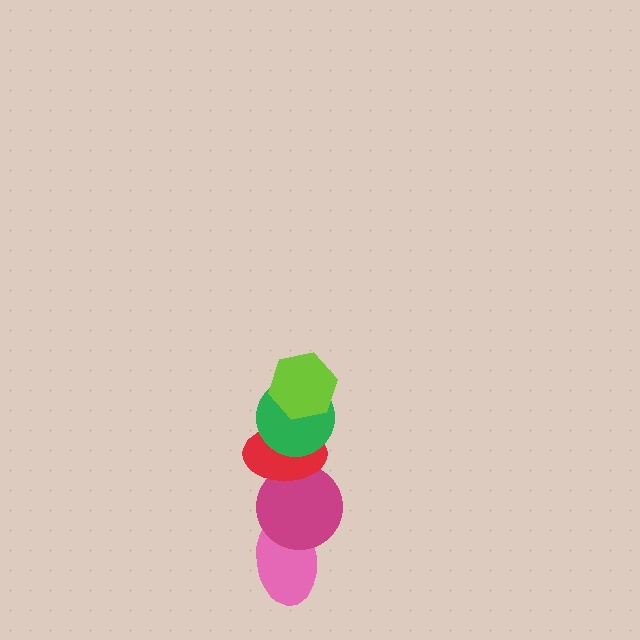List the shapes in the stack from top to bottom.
From top to bottom: the lime hexagon, the green circle, the red ellipse, the magenta circle, the pink ellipse.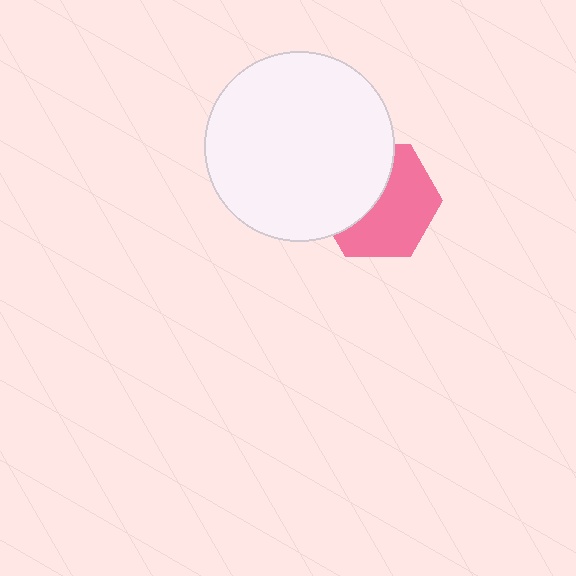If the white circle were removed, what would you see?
You would see the complete pink hexagon.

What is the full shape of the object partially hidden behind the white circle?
The partially hidden object is a pink hexagon.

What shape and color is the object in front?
The object in front is a white circle.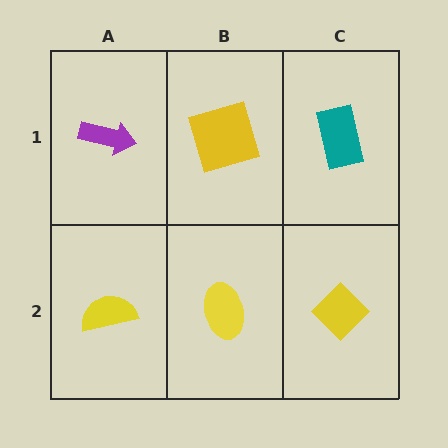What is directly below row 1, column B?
A yellow ellipse.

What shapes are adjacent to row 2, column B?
A yellow square (row 1, column B), a yellow semicircle (row 2, column A), a yellow diamond (row 2, column C).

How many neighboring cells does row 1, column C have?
2.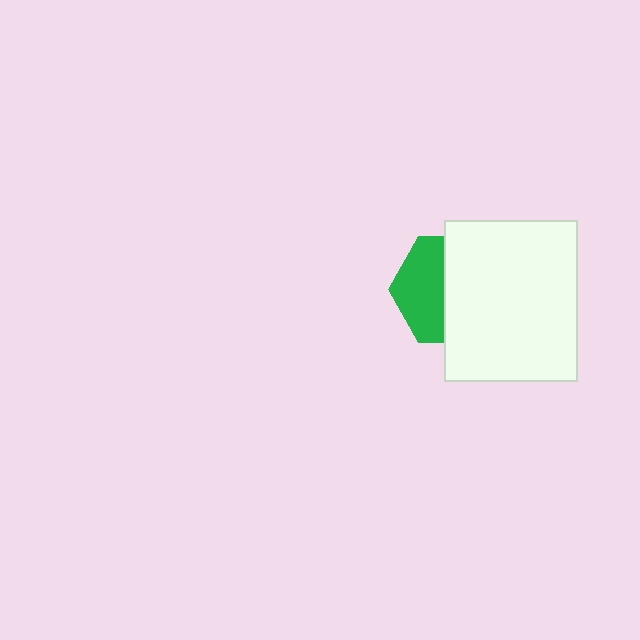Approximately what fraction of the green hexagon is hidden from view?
Roughly 56% of the green hexagon is hidden behind the white rectangle.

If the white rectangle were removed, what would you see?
You would see the complete green hexagon.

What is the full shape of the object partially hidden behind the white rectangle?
The partially hidden object is a green hexagon.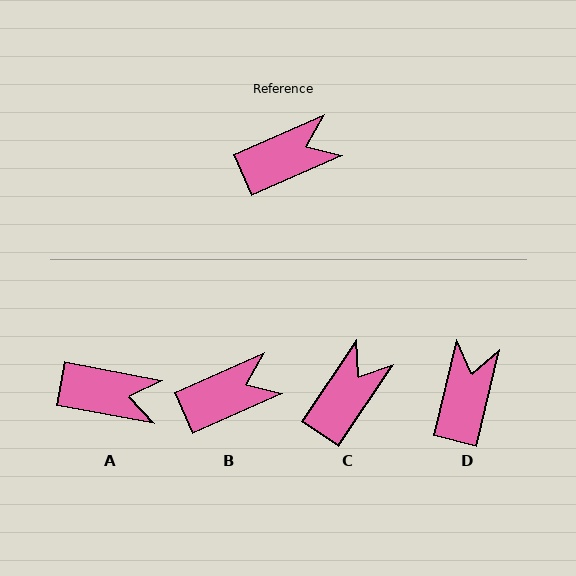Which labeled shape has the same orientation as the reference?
B.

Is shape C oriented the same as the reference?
No, it is off by about 32 degrees.